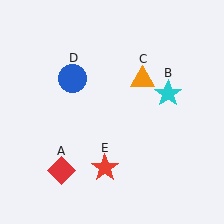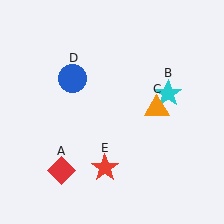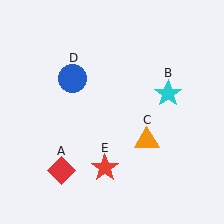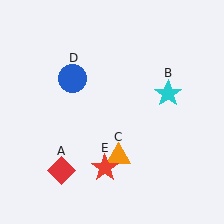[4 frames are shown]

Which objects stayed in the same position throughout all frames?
Red diamond (object A) and cyan star (object B) and blue circle (object D) and red star (object E) remained stationary.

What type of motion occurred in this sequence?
The orange triangle (object C) rotated clockwise around the center of the scene.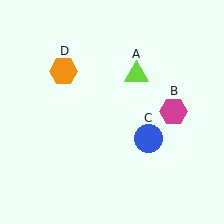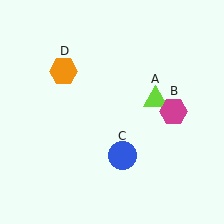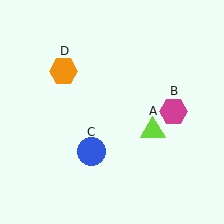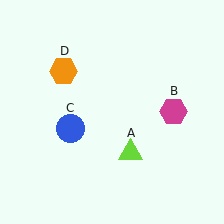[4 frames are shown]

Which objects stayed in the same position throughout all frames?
Magenta hexagon (object B) and orange hexagon (object D) remained stationary.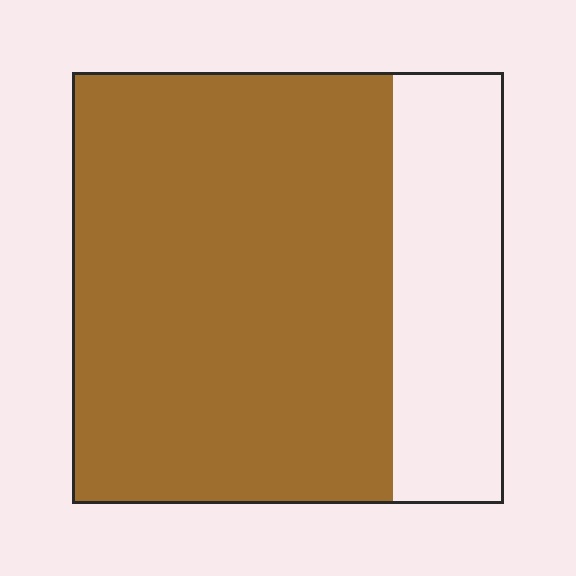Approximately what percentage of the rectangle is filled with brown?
Approximately 75%.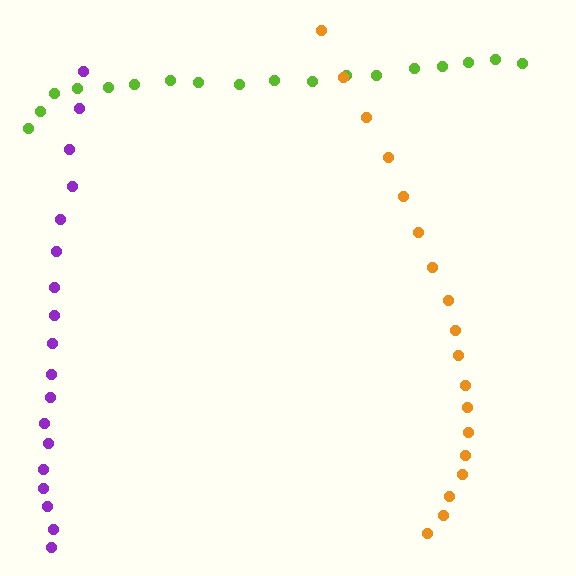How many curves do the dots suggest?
There are 3 distinct paths.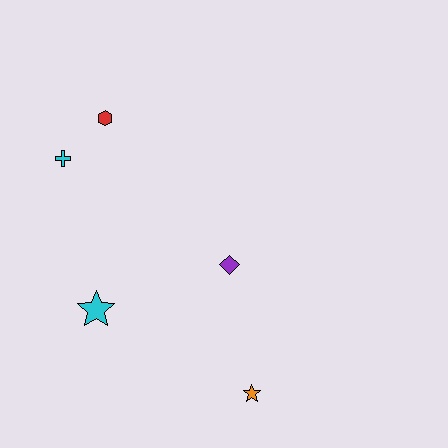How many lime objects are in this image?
There are no lime objects.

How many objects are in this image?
There are 5 objects.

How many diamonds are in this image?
There is 1 diamond.